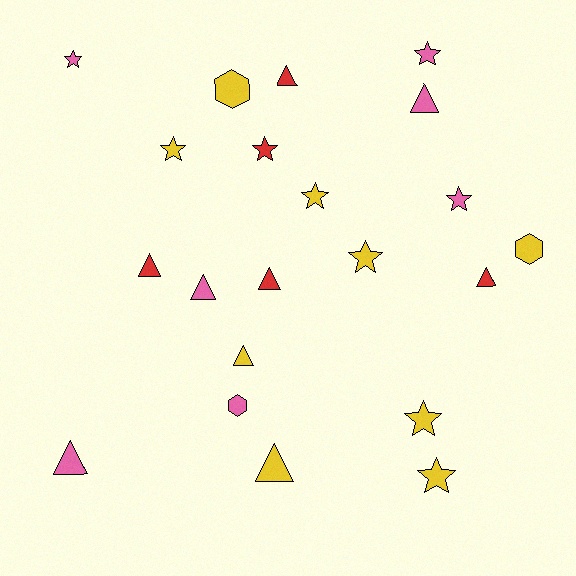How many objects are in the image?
There are 21 objects.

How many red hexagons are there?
There are no red hexagons.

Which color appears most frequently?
Yellow, with 9 objects.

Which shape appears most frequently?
Star, with 9 objects.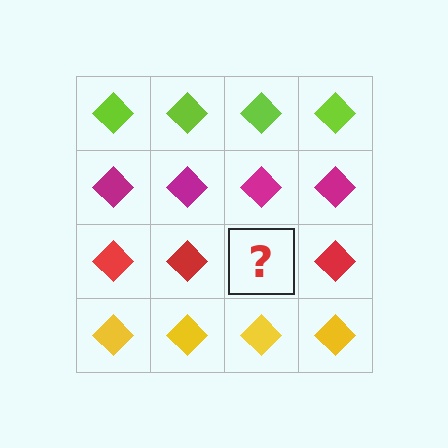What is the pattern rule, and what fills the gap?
The rule is that each row has a consistent color. The gap should be filled with a red diamond.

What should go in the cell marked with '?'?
The missing cell should contain a red diamond.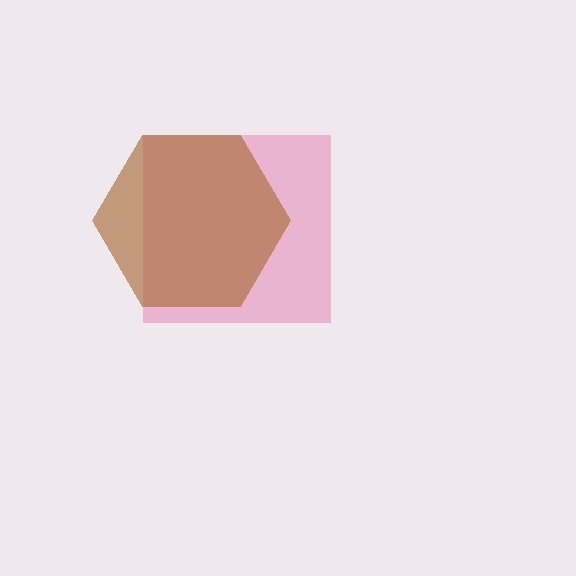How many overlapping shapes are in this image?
There are 2 overlapping shapes in the image.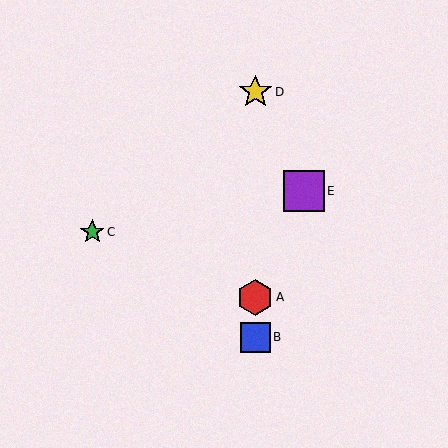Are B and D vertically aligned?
Yes, both are at x≈255.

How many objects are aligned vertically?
3 objects (A, B, D) are aligned vertically.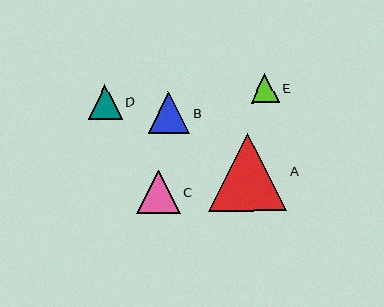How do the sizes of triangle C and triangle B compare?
Triangle C and triangle B are approximately the same size.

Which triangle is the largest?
Triangle A is the largest with a size of approximately 78 pixels.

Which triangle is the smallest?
Triangle E is the smallest with a size of approximately 29 pixels.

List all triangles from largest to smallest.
From largest to smallest: A, C, B, D, E.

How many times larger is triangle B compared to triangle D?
Triangle B is approximately 1.2 times the size of triangle D.